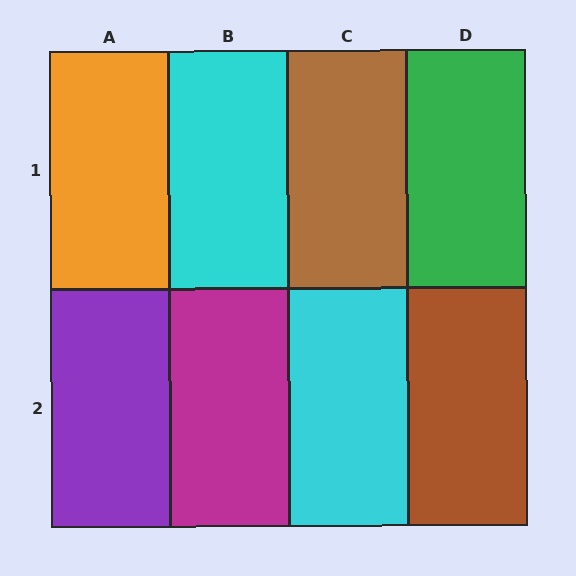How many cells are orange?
1 cell is orange.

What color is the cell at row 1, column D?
Green.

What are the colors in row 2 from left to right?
Purple, magenta, cyan, brown.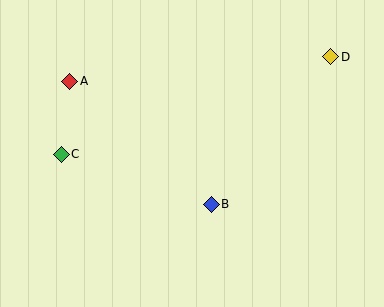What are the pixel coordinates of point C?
Point C is at (61, 154).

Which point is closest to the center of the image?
Point B at (211, 204) is closest to the center.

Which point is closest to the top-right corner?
Point D is closest to the top-right corner.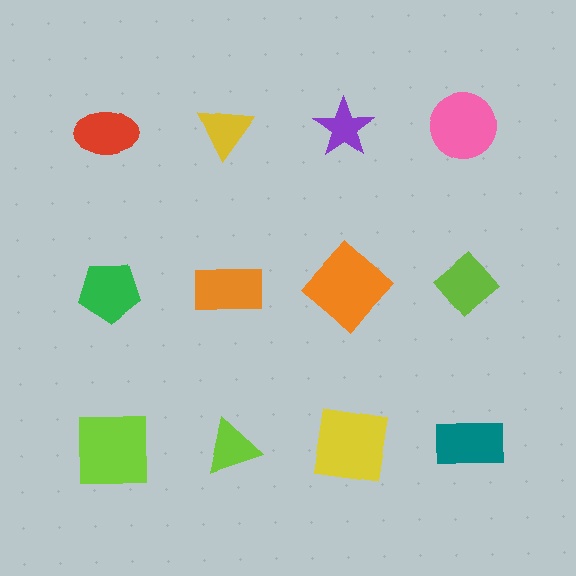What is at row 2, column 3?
An orange diamond.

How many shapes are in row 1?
4 shapes.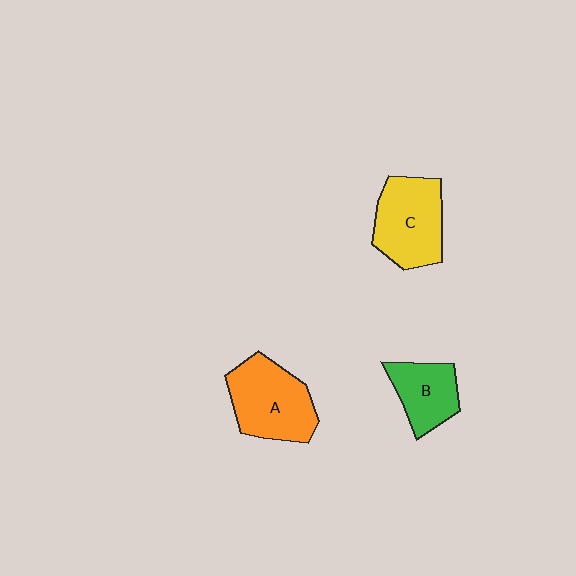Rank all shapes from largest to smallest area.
From largest to smallest: A (orange), C (yellow), B (green).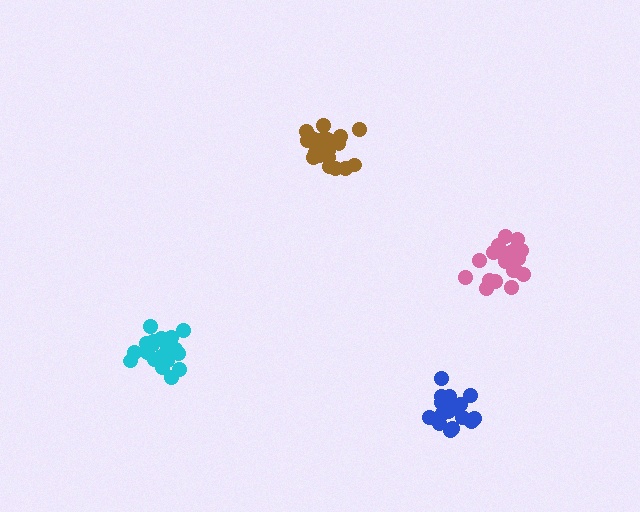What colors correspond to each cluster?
The clusters are colored: brown, blue, cyan, pink.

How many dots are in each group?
Group 1: 20 dots, Group 2: 17 dots, Group 3: 21 dots, Group 4: 20 dots (78 total).